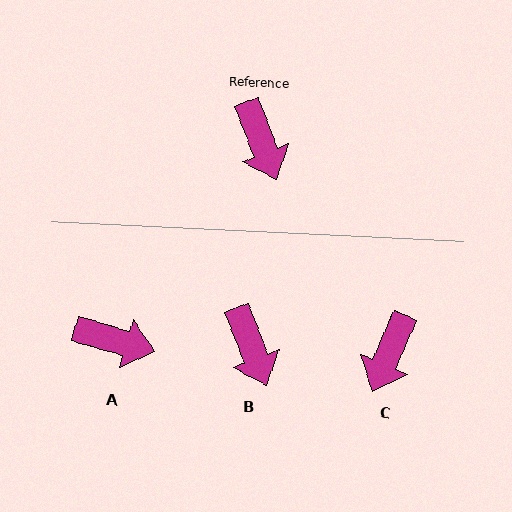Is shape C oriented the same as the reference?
No, it is off by about 44 degrees.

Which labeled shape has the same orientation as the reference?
B.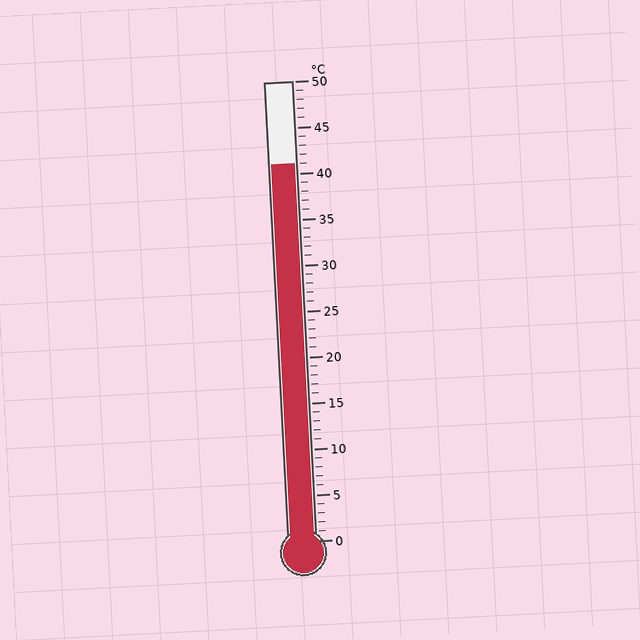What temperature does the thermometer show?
The thermometer shows approximately 41°C.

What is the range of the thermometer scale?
The thermometer scale ranges from 0°C to 50°C.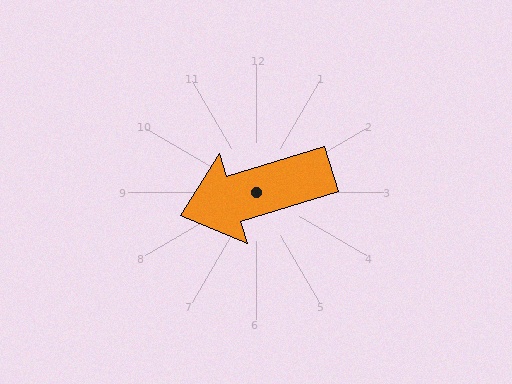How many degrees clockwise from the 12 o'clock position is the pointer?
Approximately 253 degrees.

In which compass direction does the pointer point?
West.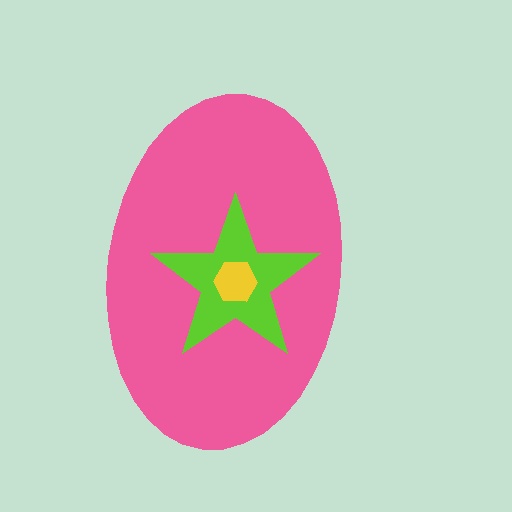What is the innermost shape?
The yellow hexagon.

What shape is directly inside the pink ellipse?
The lime star.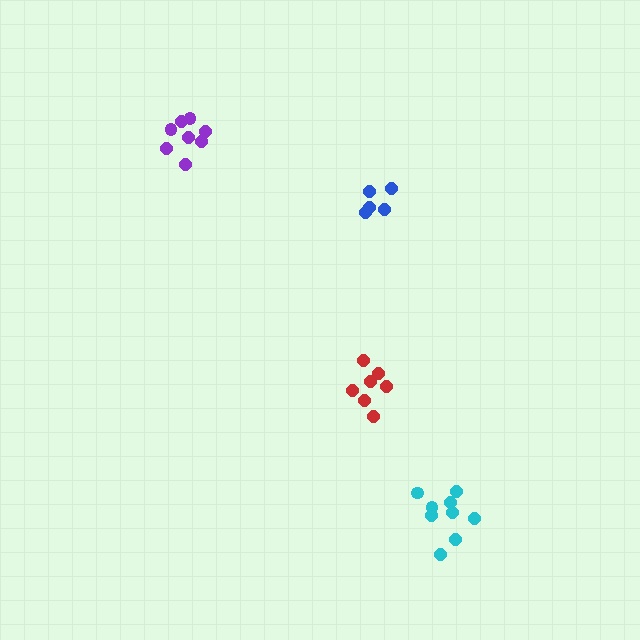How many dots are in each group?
Group 1: 7 dots, Group 2: 9 dots, Group 3: 5 dots, Group 4: 8 dots (29 total).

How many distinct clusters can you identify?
There are 4 distinct clusters.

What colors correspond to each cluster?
The clusters are colored: red, cyan, blue, purple.